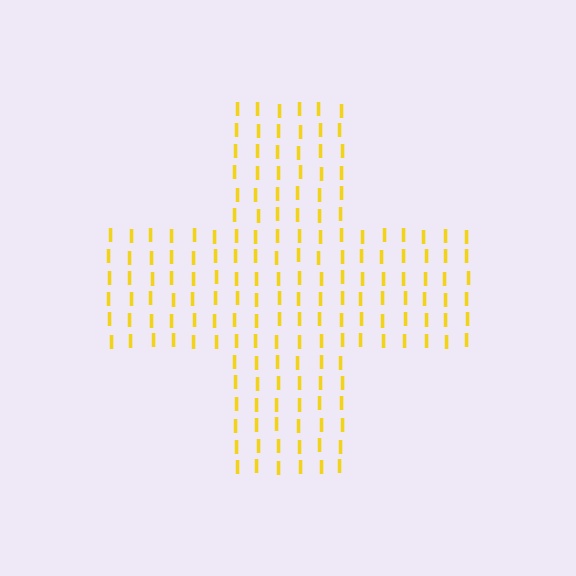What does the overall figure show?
The overall figure shows a cross.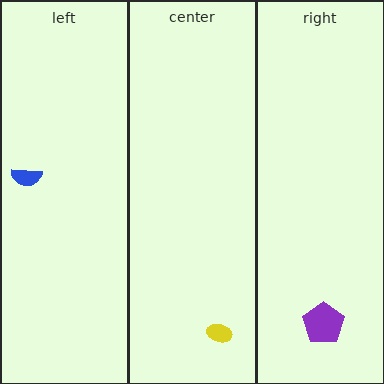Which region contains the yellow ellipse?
The center region.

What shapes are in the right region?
The purple pentagon.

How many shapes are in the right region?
1.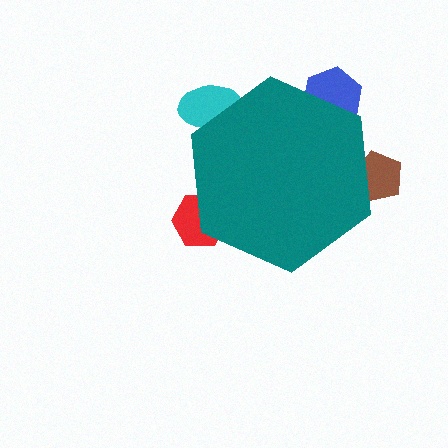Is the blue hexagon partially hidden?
Yes, the blue hexagon is partially hidden behind the teal hexagon.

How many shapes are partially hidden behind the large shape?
4 shapes are partially hidden.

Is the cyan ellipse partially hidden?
Yes, the cyan ellipse is partially hidden behind the teal hexagon.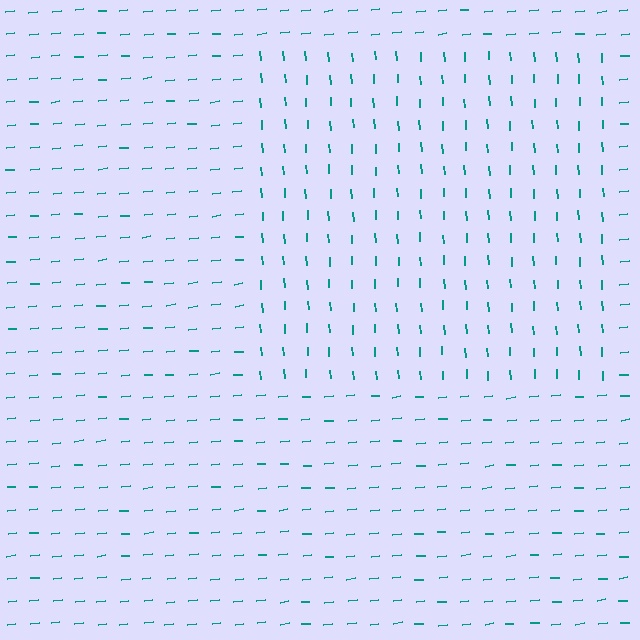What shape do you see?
I see a rectangle.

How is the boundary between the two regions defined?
The boundary is defined purely by a change in line orientation (approximately 88 degrees difference). All lines are the same color and thickness.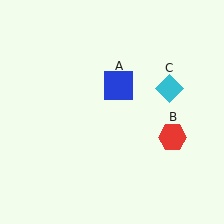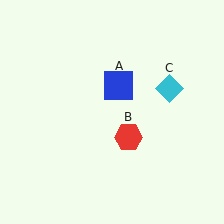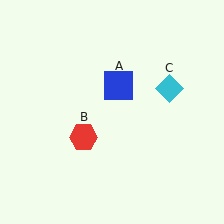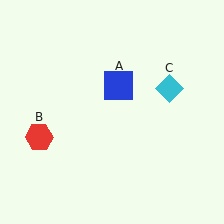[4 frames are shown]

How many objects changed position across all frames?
1 object changed position: red hexagon (object B).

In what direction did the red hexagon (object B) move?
The red hexagon (object B) moved left.